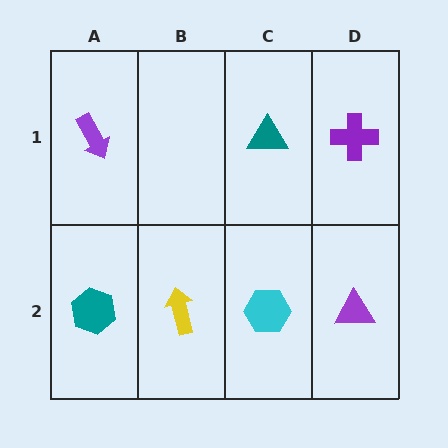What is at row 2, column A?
A teal hexagon.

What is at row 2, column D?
A purple triangle.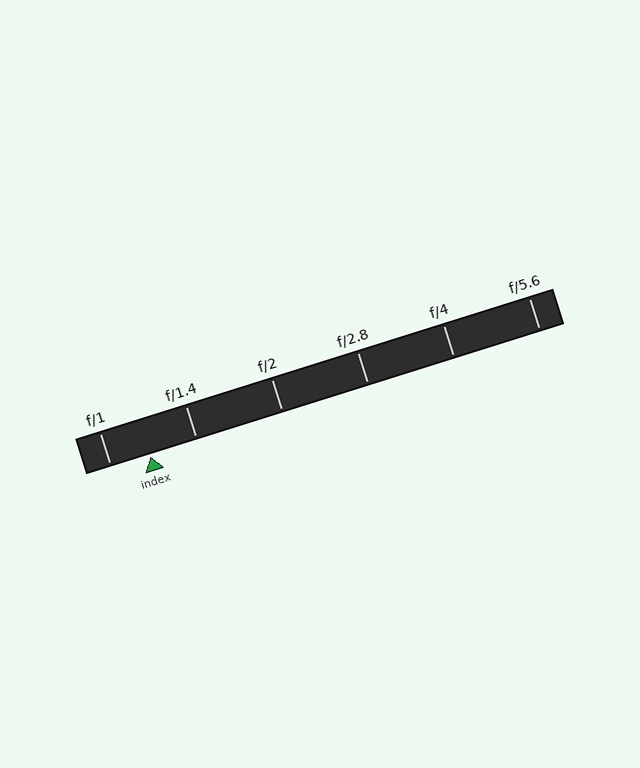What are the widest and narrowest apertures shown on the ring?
The widest aperture shown is f/1 and the narrowest is f/5.6.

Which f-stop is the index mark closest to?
The index mark is closest to f/1.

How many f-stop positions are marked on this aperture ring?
There are 6 f-stop positions marked.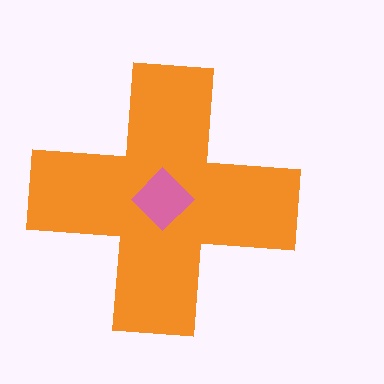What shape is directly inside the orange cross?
The pink diamond.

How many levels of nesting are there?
2.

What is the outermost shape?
The orange cross.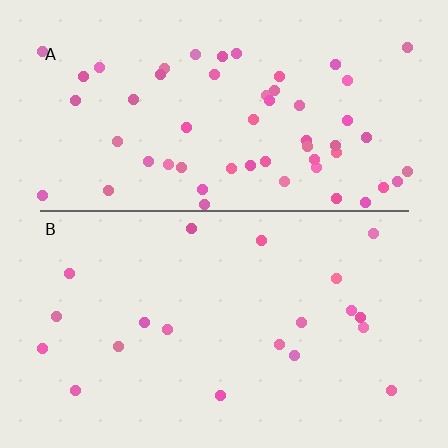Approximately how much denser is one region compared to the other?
Approximately 2.8× — region A over region B.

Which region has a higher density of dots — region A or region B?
A (the top).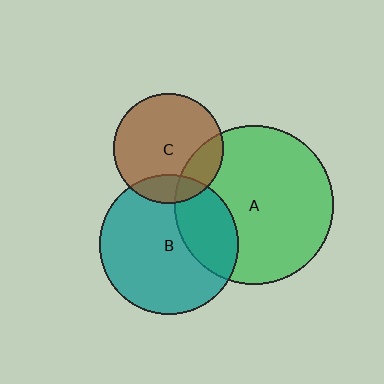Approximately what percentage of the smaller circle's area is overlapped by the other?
Approximately 15%.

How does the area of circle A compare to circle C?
Approximately 2.1 times.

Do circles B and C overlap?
Yes.